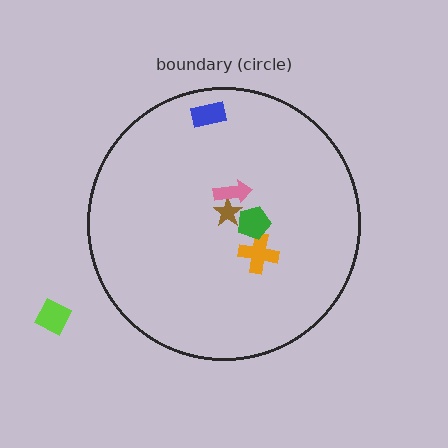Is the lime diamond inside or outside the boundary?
Outside.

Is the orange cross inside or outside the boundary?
Inside.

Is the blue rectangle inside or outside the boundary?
Inside.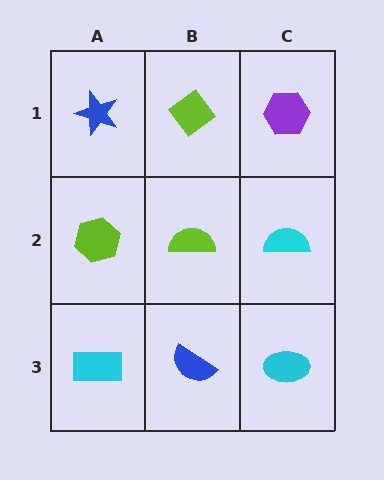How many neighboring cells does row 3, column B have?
3.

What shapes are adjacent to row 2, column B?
A lime diamond (row 1, column B), a blue semicircle (row 3, column B), a lime hexagon (row 2, column A), a cyan semicircle (row 2, column C).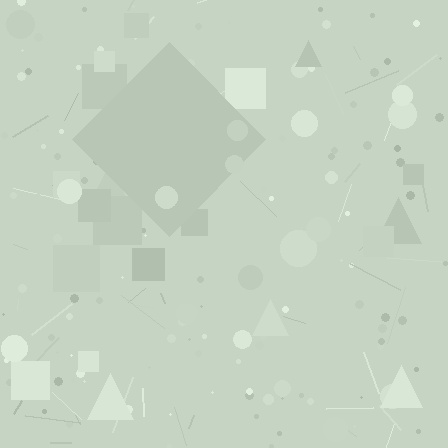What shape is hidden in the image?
A diamond is hidden in the image.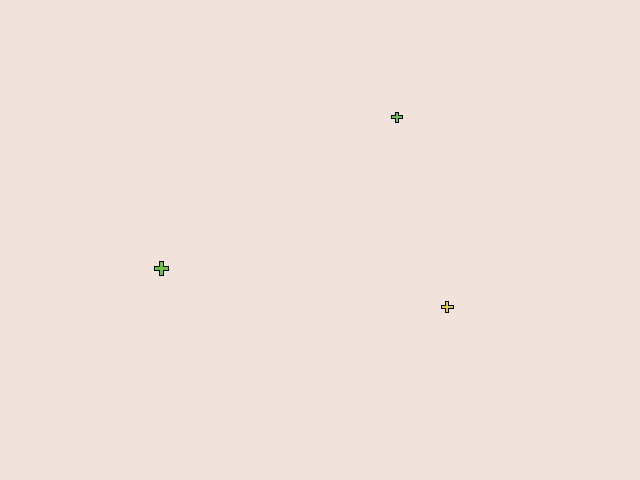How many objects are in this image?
There are 3 objects.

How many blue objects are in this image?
There are no blue objects.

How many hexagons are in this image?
There are no hexagons.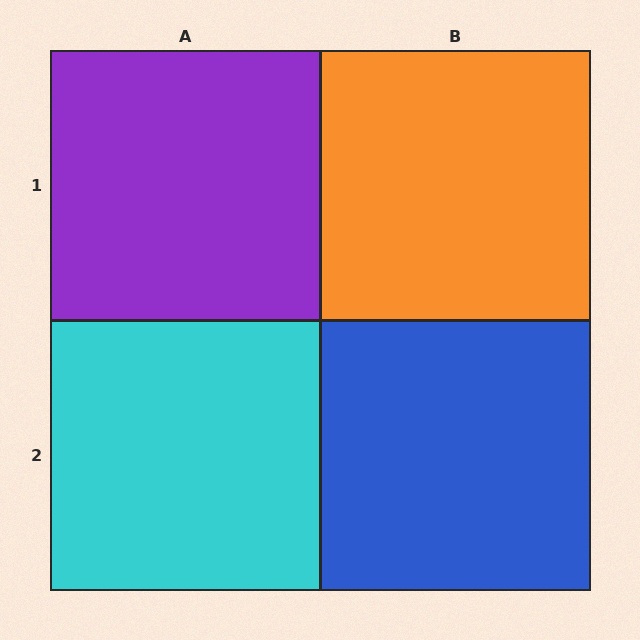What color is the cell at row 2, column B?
Blue.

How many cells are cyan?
1 cell is cyan.